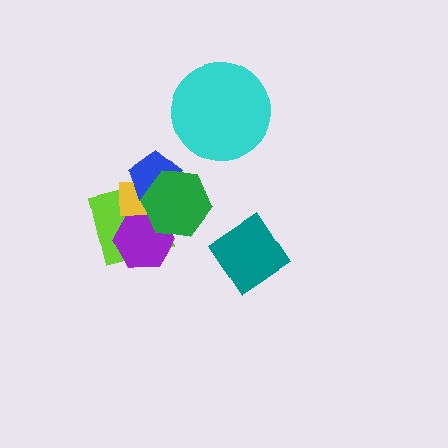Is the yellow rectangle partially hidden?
Yes, it is partially covered by another shape.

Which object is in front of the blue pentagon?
The green hexagon is in front of the blue pentagon.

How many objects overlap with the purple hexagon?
3 objects overlap with the purple hexagon.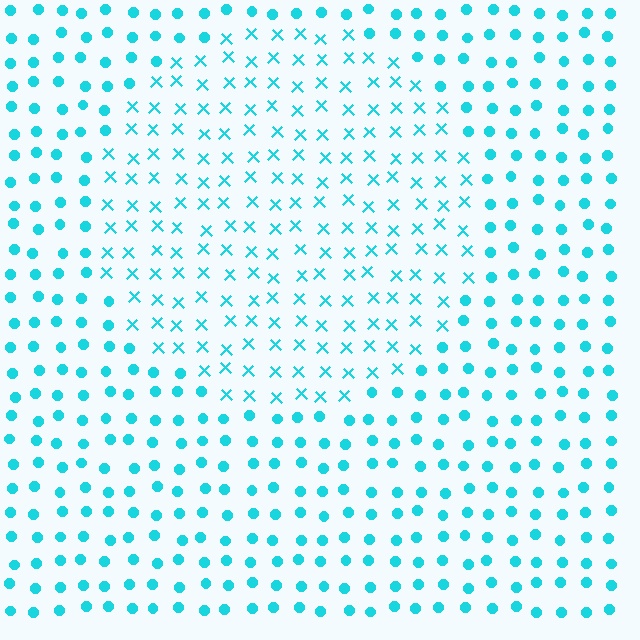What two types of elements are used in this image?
The image uses X marks inside the circle region and circles outside it.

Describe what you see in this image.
The image is filled with small cyan elements arranged in a uniform grid. A circle-shaped region contains X marks, while the surrounding area contains circles. The boundary is defined purely by the change in element shape.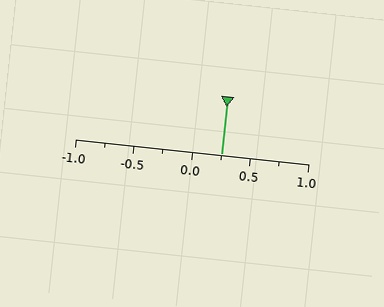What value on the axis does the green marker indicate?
The marker indicates approximately 0.25.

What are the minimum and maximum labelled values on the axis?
The axis runs from -1.0 to 1.0.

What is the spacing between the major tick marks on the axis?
The major ticks are spaced 0.5 apart.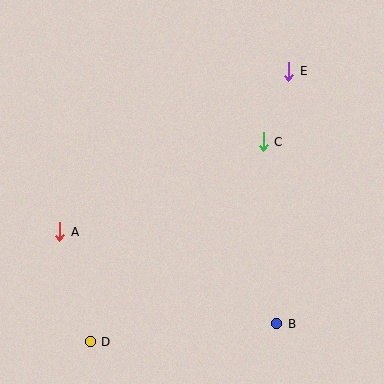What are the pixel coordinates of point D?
Point D is at (90, 342).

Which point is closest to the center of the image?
Point C at (263, 142) is closest to the center.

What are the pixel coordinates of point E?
Point E is at (289, 71).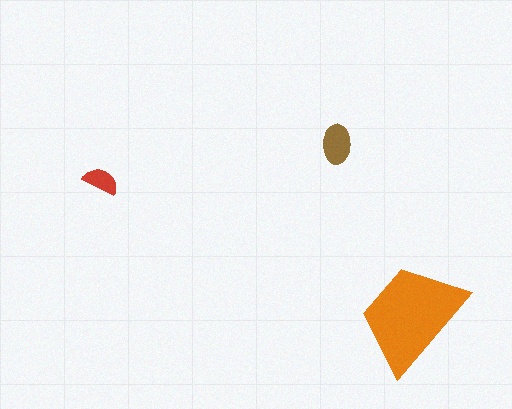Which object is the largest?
The orange trapezoid.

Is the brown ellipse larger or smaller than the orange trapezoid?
Smaller.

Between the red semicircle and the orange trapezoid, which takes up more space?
The orange trapezoid.